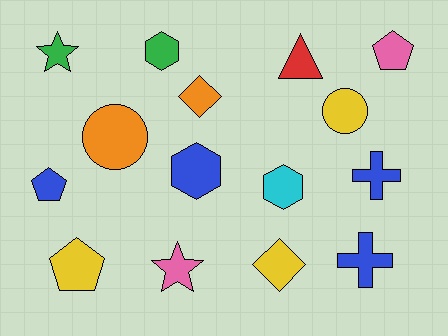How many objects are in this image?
There are 15 objects.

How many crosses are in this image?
There are 2 crosses.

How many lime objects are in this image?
There are no lime objects.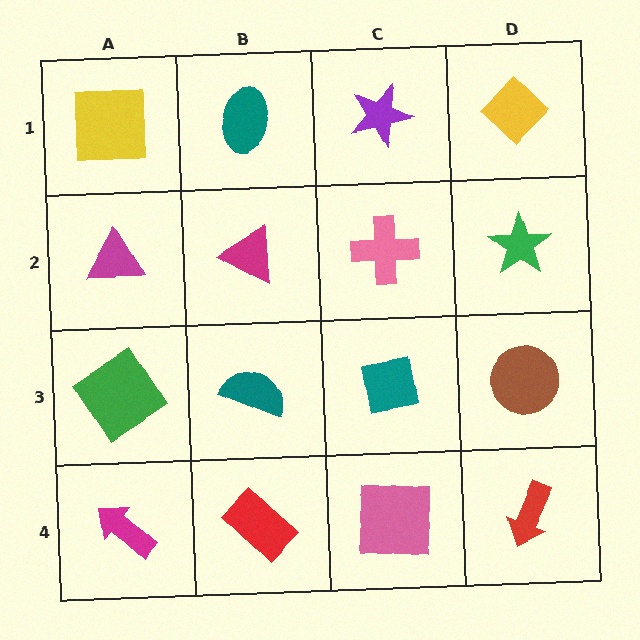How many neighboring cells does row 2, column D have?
3.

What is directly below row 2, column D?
A brown circle.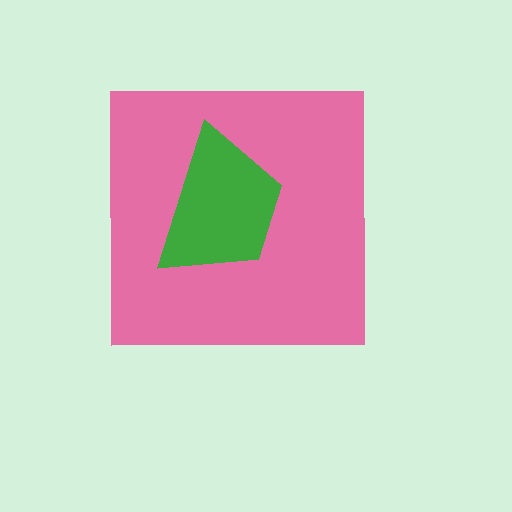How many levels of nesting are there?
2.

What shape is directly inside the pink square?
The green trapezoid.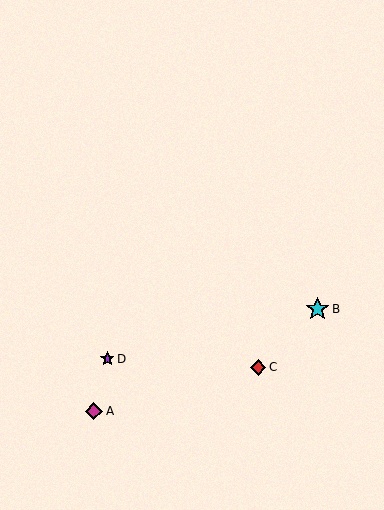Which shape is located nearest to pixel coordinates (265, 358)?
The red diamond (labeled C) at (258, 367) is nearest to that location.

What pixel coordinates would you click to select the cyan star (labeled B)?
Click at (318, 309) to select the cyan star B.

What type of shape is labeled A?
Shape A is a magenta diamond.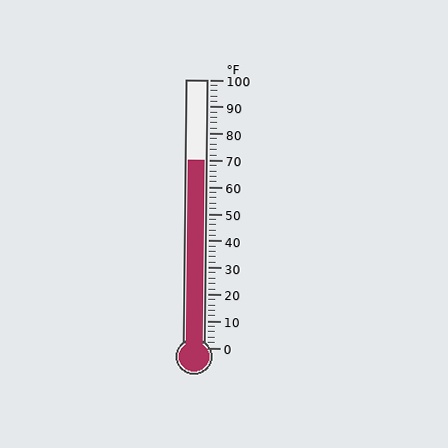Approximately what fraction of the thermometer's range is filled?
The thermometer is filled to approximately 70% of its range.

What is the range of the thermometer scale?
The thermometer scale ranges from 0°F to 100°F.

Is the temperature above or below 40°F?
The temperature is above 40°F.